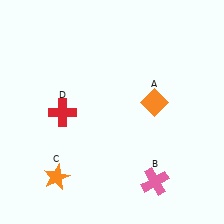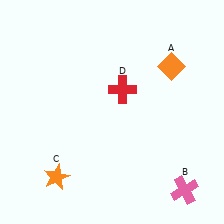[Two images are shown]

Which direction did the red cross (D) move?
The red cross (D) moved right.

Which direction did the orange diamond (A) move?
The orange diamond (A) moved up.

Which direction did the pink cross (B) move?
The pink cross (B) moved right.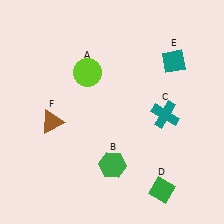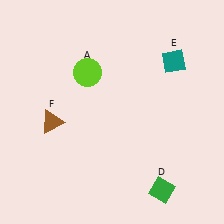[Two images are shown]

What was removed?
The green hexagon (B), the teal cross (C) were removed in Image 2.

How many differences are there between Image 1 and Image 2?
There are 2 differences between the two images.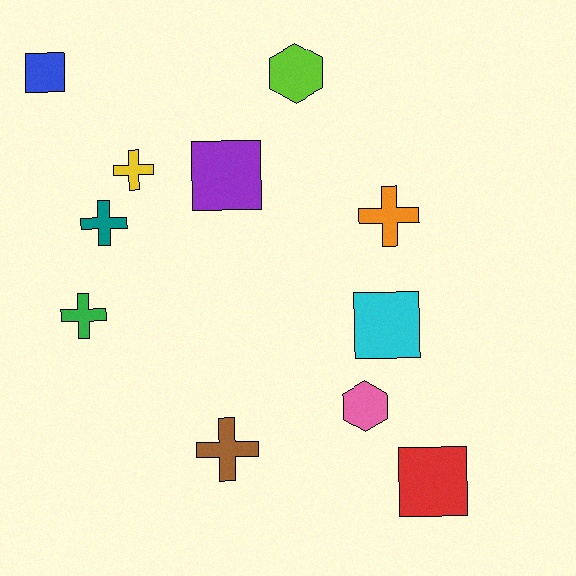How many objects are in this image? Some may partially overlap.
There are 11 objects.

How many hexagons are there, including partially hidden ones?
There are 2 hexagons.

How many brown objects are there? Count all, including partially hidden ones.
There is 1 brown object.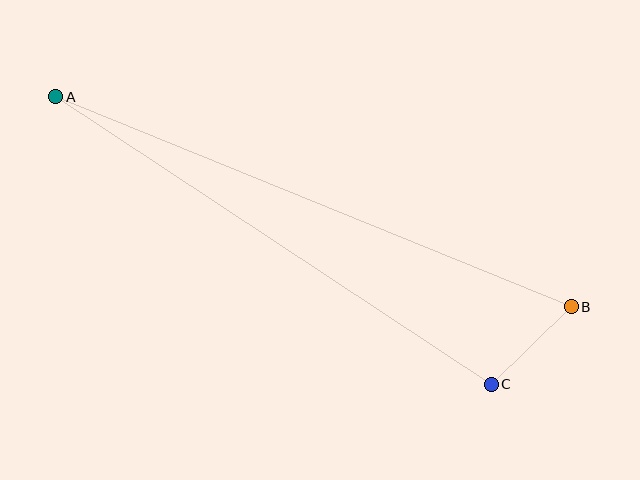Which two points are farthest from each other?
Points A and B are farthest from each other.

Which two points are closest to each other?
Points B and C are closest to each other.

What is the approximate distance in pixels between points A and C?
The distance between A and C is approximately 522 pixels.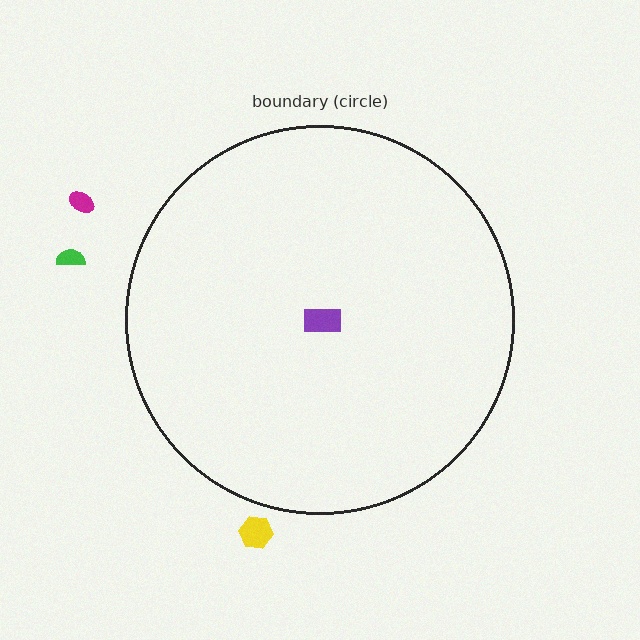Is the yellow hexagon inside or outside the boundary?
Outside.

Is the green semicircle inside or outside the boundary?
Outside.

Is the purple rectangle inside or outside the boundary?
Inside.